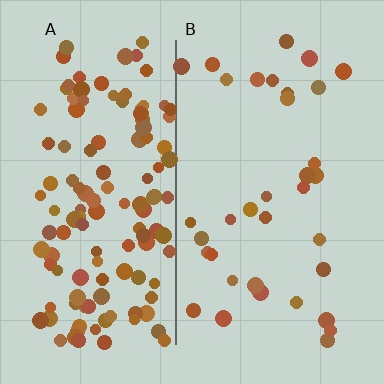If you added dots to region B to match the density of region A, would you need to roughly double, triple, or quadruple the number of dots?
Approximately quadruple.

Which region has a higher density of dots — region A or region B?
A (the left).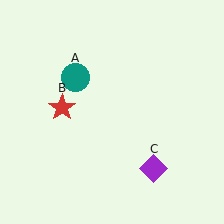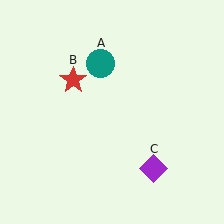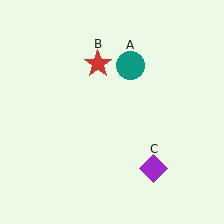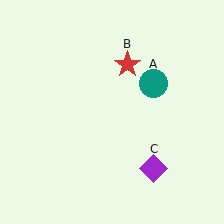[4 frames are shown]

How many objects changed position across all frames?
2 objects changed position: teal circle (object A), red star (object B).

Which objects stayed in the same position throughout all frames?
Purple diamond (object C) remained stationary.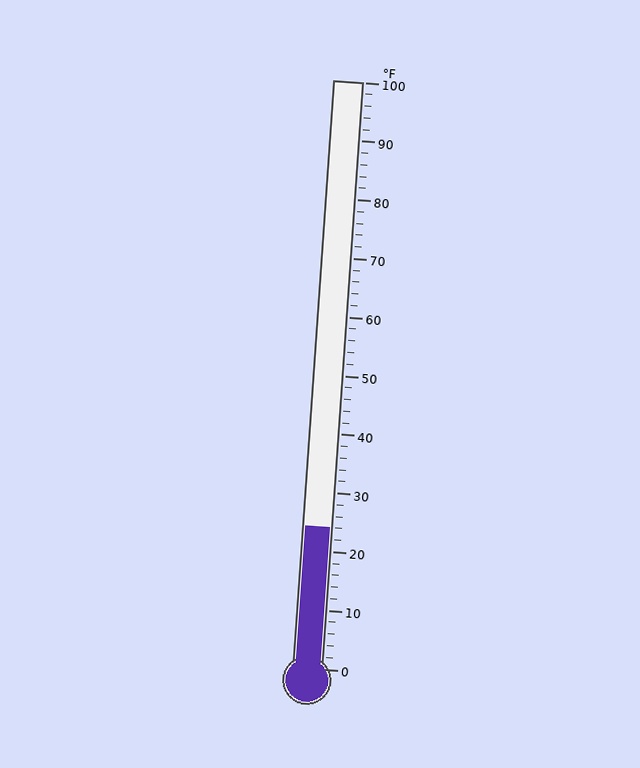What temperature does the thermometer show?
The thermometer shows approximately 24°F.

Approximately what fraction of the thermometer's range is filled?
The thermometer is filled to approximately 25% of its range.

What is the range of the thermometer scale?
The thermometer scale ranges from 0°F to 100°F.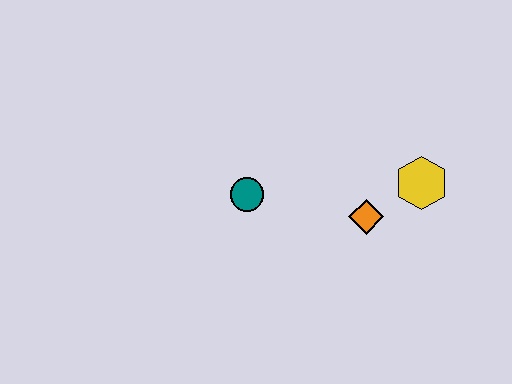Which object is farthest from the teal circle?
The yellow hexagon is farthest from the teal circle.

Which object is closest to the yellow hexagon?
The orange diamond is closest to the yellow hexagon.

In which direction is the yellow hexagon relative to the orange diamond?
The yellow hexagon is to the right of the orange diamond.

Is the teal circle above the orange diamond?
Yes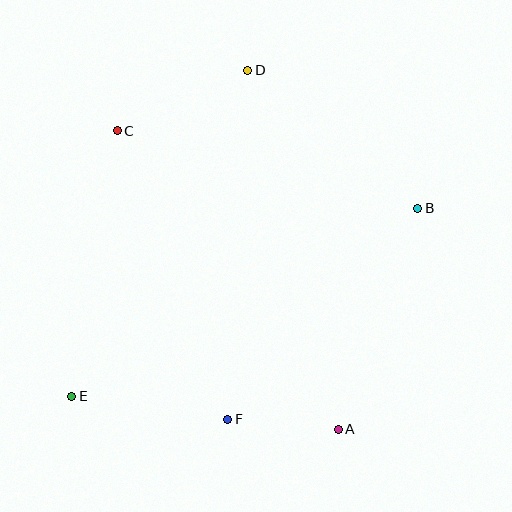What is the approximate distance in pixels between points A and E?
The distance between A and E is approximately 269 pixels.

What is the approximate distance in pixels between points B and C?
The distance between B and C is approximately 310 pixels.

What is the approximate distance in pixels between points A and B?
The distance between A and B is approximately 235 pixels.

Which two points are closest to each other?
Points A and F are closest to each other.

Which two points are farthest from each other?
Points B and E are farthest from each other.